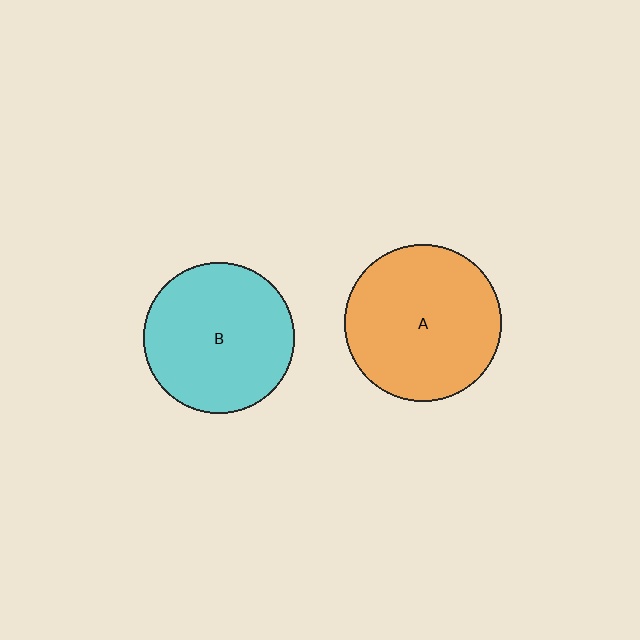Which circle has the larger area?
Circle A (orange).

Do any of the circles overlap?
No, none of the circles overlap.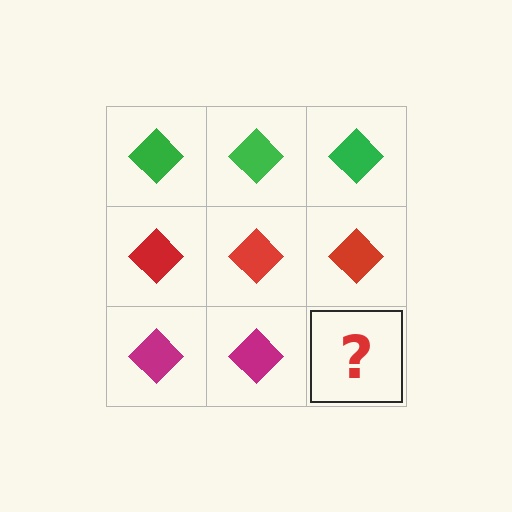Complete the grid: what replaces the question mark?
The question mark should be replaced with a magenta diamond.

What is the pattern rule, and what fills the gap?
The rule is that each row has a consistent color. The gap should be filled with a magenta diamond.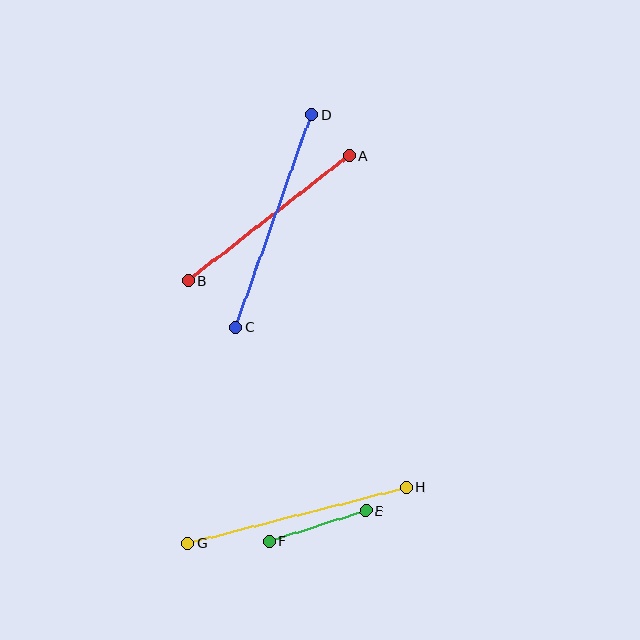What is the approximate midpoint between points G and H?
The midpoint is at approximately (297, 515) pixels.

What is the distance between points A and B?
The distance is approximately 204 pixels.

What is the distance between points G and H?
The distance is approximately 226 pixels.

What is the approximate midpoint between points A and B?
The midpoint is at approximately (269, 218) pixels.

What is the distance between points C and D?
The distance is approximately 226 pixels.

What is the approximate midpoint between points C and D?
The midpoint is at approximately (273, 221) pixels.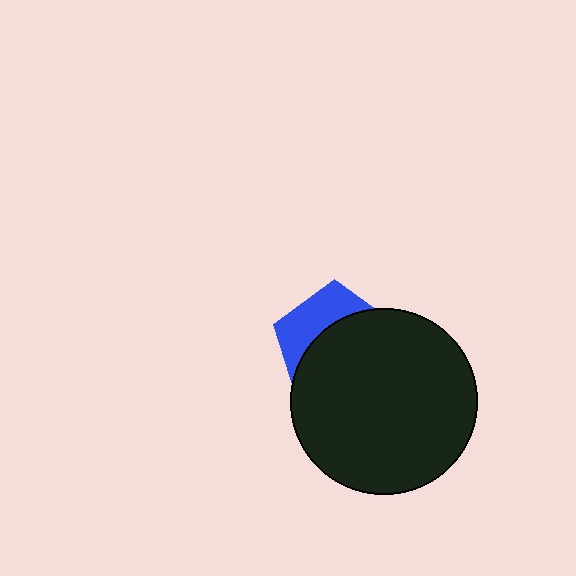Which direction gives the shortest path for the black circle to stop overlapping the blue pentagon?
Moving down gives the shortest separation.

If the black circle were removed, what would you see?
You would see the complete blue pentagon.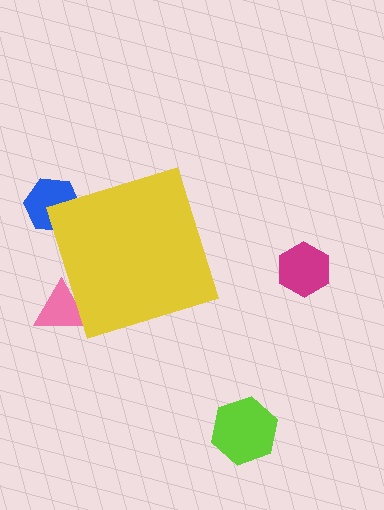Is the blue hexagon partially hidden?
Yes, the blue hexagon is partially hidden behind the yellow diamond.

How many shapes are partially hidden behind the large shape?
2 shapes are partially hidden.